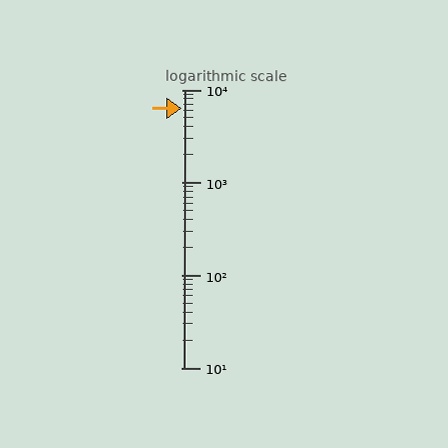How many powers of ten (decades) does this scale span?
The scale spans 3 decades, from 10 to 10000.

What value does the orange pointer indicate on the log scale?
The pointer indicates approximately 6300.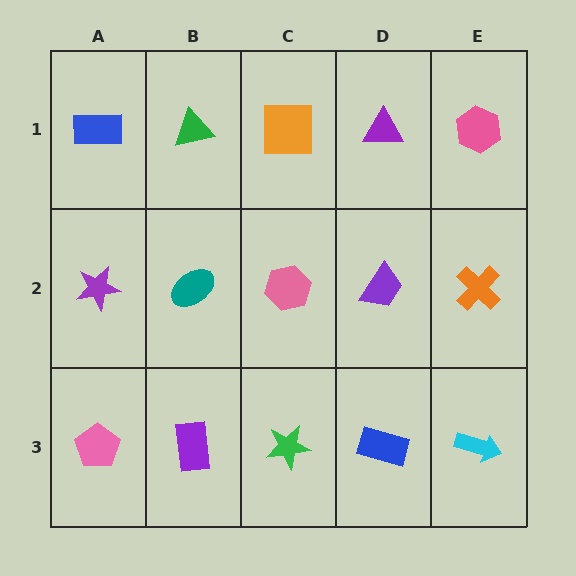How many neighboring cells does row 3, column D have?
3.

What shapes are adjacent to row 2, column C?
An orange square (row 1, column C), a green star (row 3, column C), a teal ellipse (row 2, column B), a purple trapezoid (row 2, column D).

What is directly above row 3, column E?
An orange cross.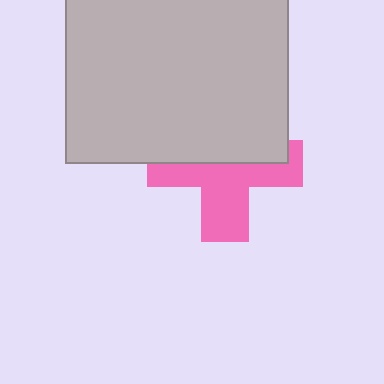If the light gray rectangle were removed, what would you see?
You would see the complete pink cross.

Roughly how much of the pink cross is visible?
About half of it is visible (roughly 53%).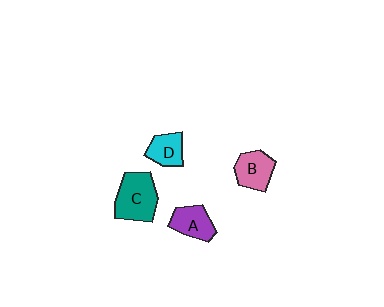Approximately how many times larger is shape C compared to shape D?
Approximately 1.7 times.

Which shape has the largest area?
Shape C (teal).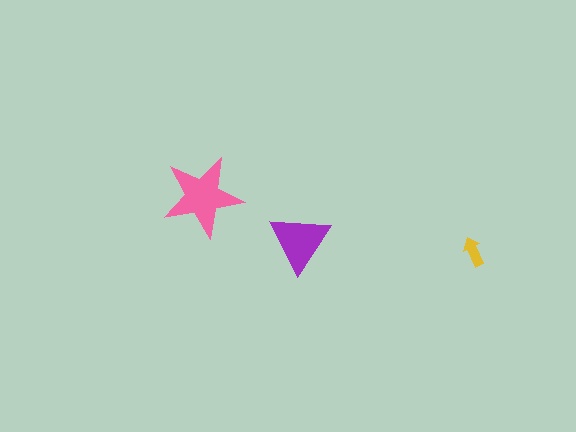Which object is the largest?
The pink star.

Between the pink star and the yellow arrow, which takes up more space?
The pink star.